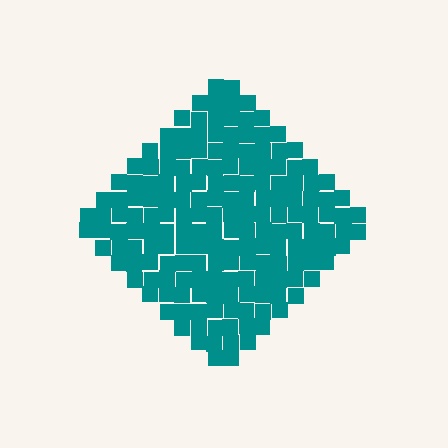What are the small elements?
The small elements are squares.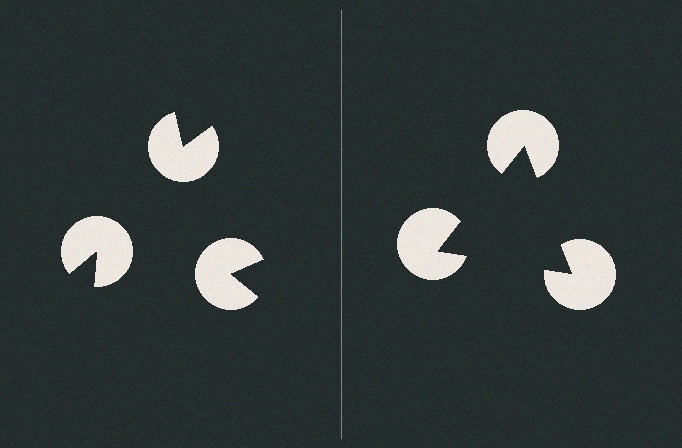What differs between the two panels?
The pac-man discs are positioned identically on both sides; only the wedge orientations differ. On the right they align to a triangle; on the left they are misaligned.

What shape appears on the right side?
An illusory triangle.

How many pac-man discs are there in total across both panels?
6 — 3 on each side.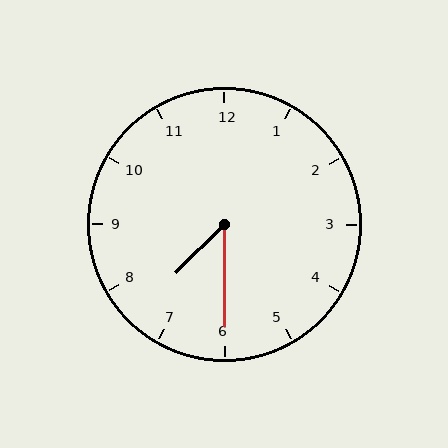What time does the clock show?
7:30.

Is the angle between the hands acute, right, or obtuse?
It is acute.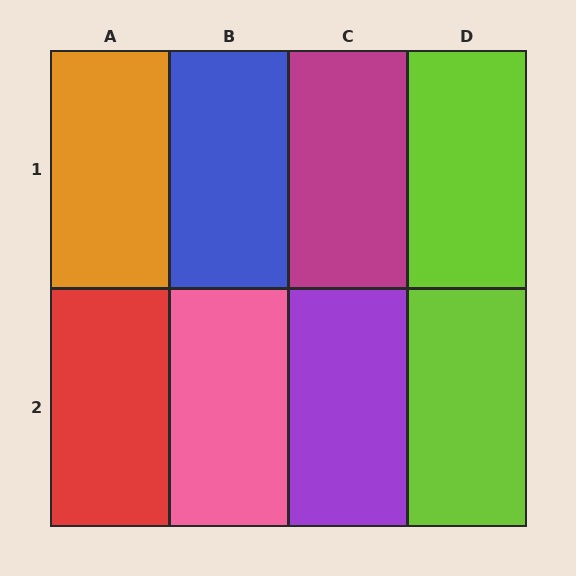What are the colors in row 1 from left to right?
Orange, blue, magenta, lime.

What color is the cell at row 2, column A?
Red.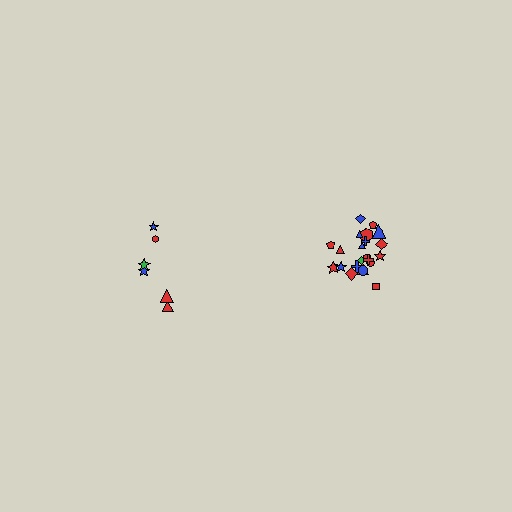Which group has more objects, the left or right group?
The right group.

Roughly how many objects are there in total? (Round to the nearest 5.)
Roughly 30 objects in total.